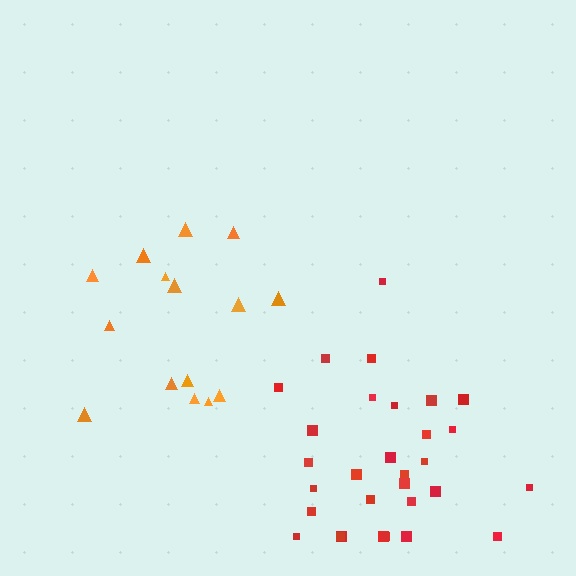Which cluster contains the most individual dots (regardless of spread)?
Red (30).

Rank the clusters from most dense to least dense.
red, orange.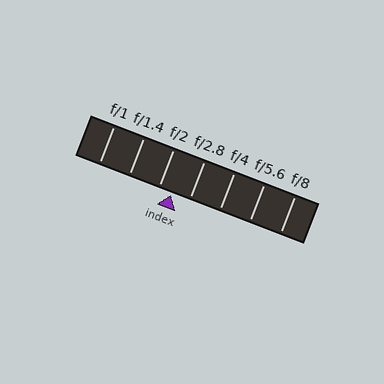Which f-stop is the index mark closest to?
The index mark is closest to f/2.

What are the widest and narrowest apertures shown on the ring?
The widest aperture shown is f/1 and the narrowest is f/8.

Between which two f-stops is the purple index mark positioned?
The index mark is between f/2 and f/2.8.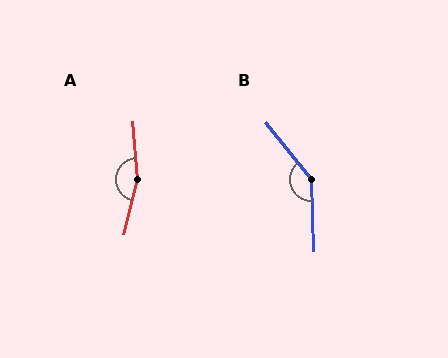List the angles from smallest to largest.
B (143°), A (162°).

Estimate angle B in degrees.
Approximately 143 degrees.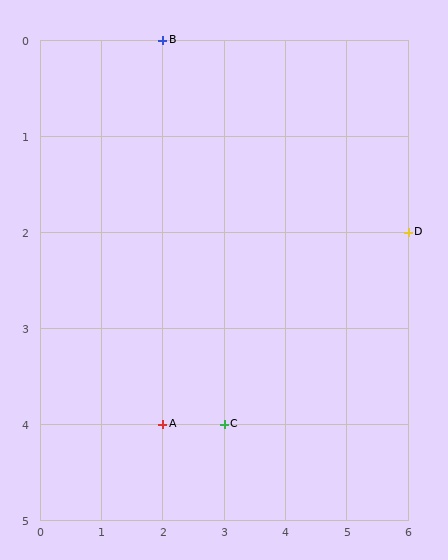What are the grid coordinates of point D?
Point D is at grid coordinates (6, 2).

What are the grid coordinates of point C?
Point C is at grid coordinates (3, 4).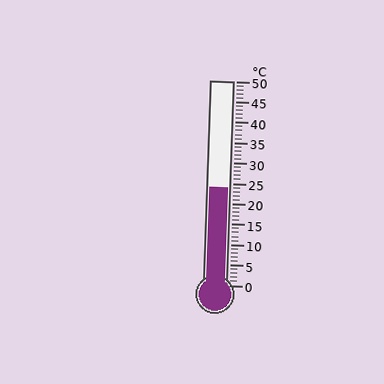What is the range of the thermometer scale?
The thermometer scale ranges from 0°C to 50°C.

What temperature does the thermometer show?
The thermometer shows approximately 24°C.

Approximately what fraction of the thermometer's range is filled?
The thermometer is filled to approximately 50% of its range.